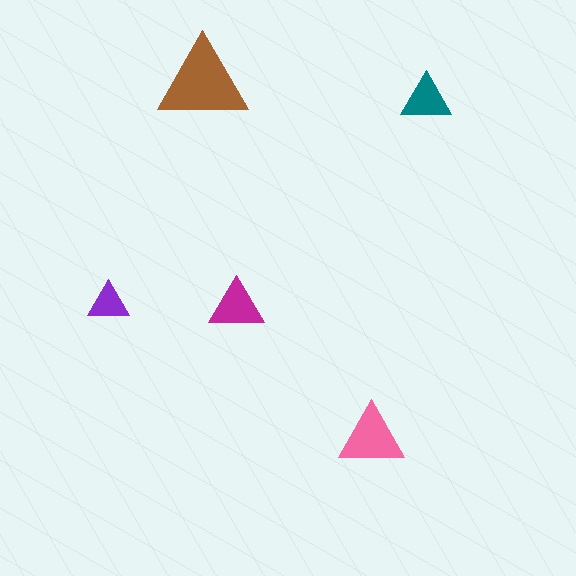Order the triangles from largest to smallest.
the brown one, the pink one, the magenta one, the teal one, the purple one.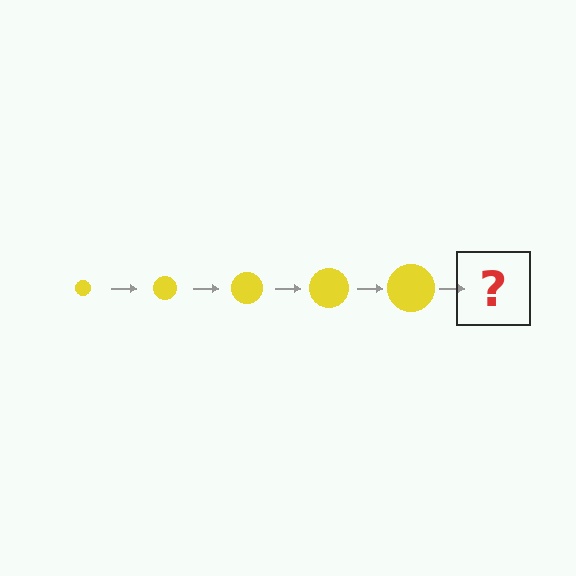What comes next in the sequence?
The next element should be a yellow circle, larger than the previous one.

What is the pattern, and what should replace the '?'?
The pattern is that the circle gets progressively larger each step. The '?' should be a yellow circle, larger than the previous one.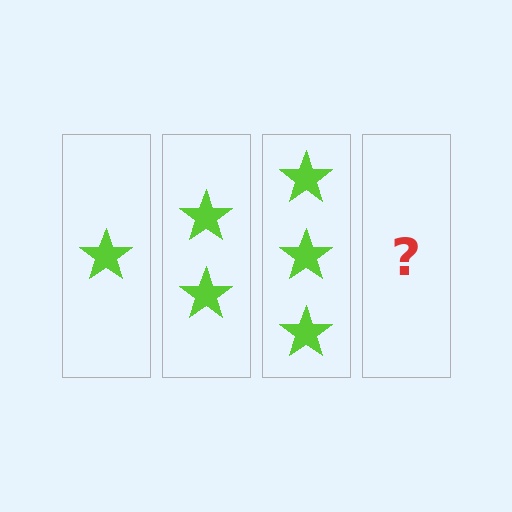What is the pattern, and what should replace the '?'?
The pattern is that each step adds one more star. The '?' should be 4 stars.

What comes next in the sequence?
The next element should be 4 stars.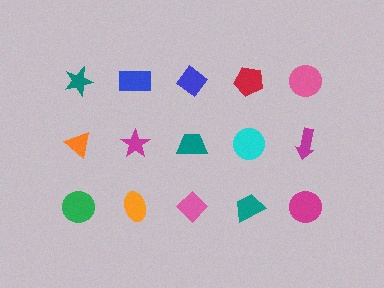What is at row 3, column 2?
An orange ellipse.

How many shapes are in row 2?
5 shapes.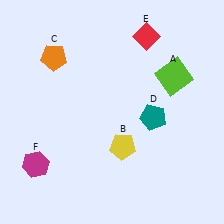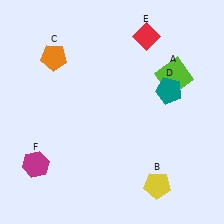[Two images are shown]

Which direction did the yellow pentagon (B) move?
The yellow pentagon (B) moved down.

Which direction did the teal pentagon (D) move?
The teal pentagon (D) moved up.